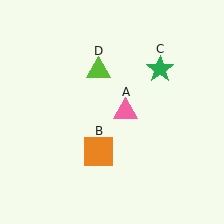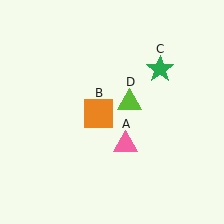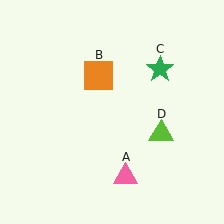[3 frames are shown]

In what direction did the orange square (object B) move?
The orange square (object B) moved up.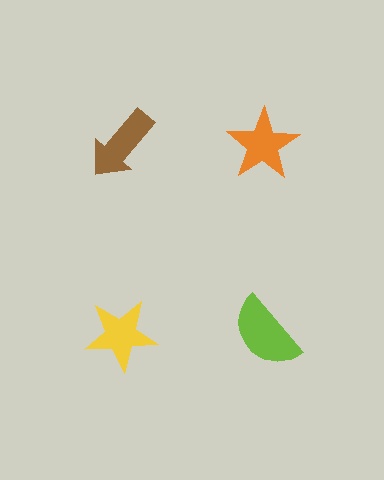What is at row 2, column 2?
A lime semicircle.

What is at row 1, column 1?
A brown arrow.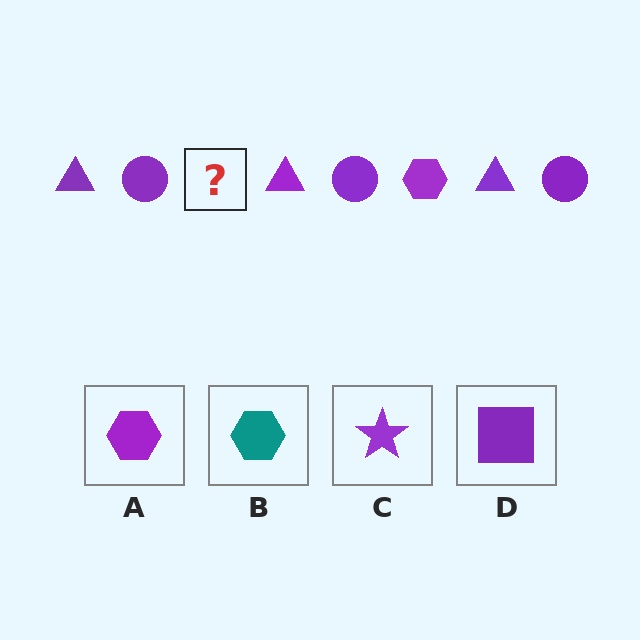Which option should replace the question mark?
Option A.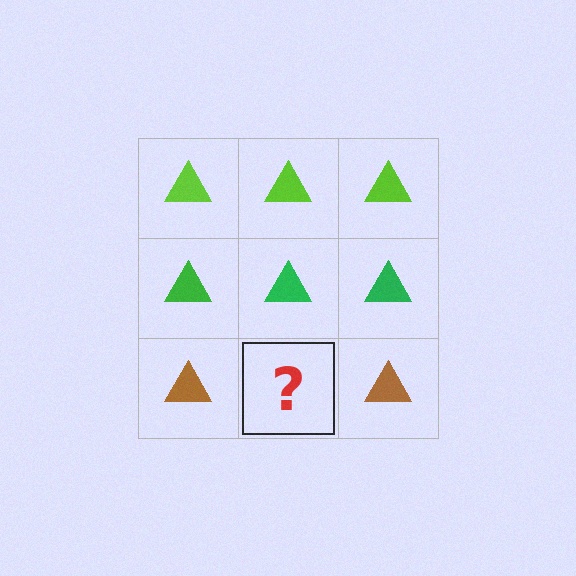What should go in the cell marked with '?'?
The missing cell should contain a brown triangle.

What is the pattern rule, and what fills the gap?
The rule is that each row has a consistent color. The gap should be filled with a brown triangle.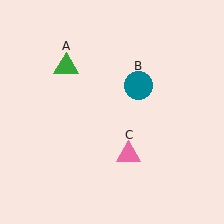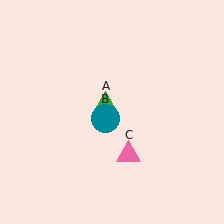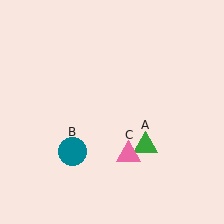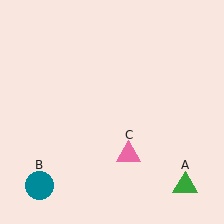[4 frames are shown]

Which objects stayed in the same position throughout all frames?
Pink triangle (object C) remained stationary.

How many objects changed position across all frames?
2 objects changed position: green triangle (object A), teal circle (object B).